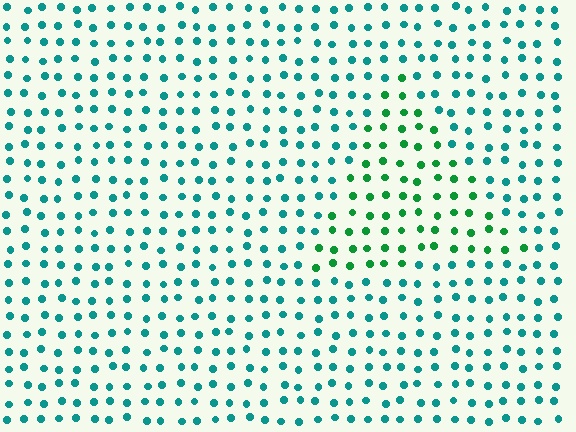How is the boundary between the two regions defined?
The boundary is defined purely by a slight shift in hue (about 38 degrees). Spacing, size, and orientation are identical on both sides.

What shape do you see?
I see a triangle.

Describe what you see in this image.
The image is filled with small teal elements in a uniform arrangement. A triangle-shaped region is visible where the elements are tinted to a slightly different hue, forming a subtle color boundary.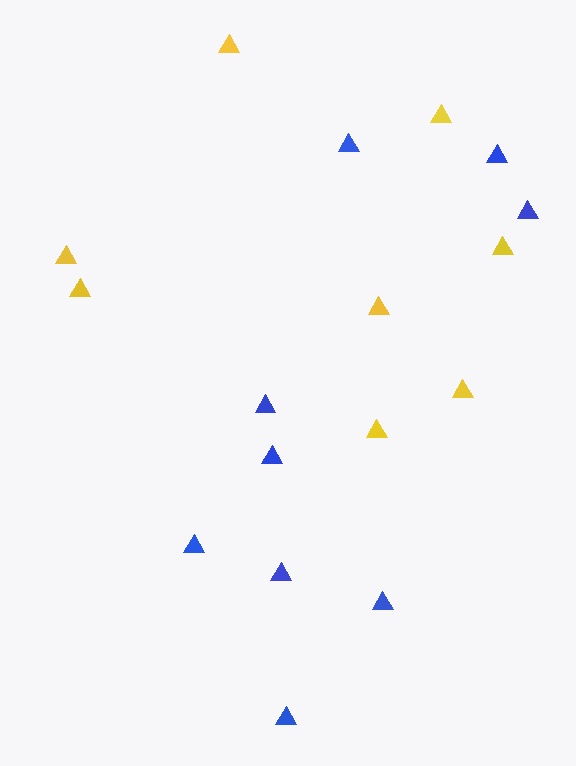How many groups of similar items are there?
There are 2 groups: one group of blue triangles (9) and one group of yellow triangles (8).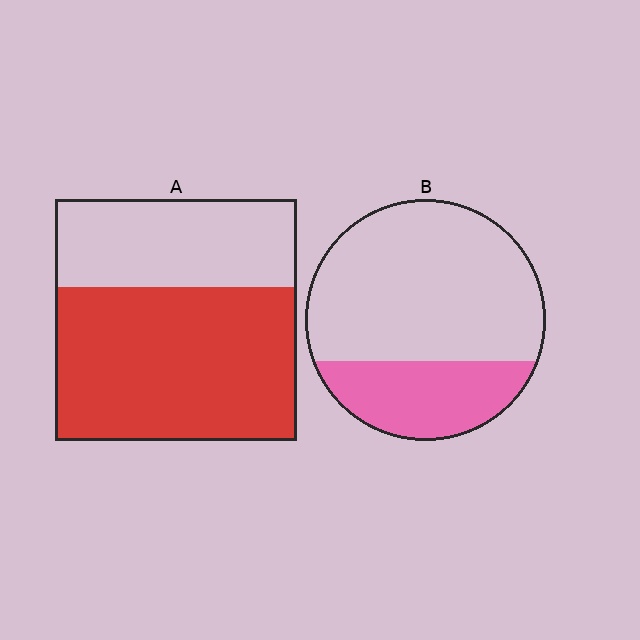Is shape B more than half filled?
No.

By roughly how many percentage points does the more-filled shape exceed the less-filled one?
By roughly 35 percentage points (A over B).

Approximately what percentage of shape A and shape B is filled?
A is approximately 65% and B is approximately 30%.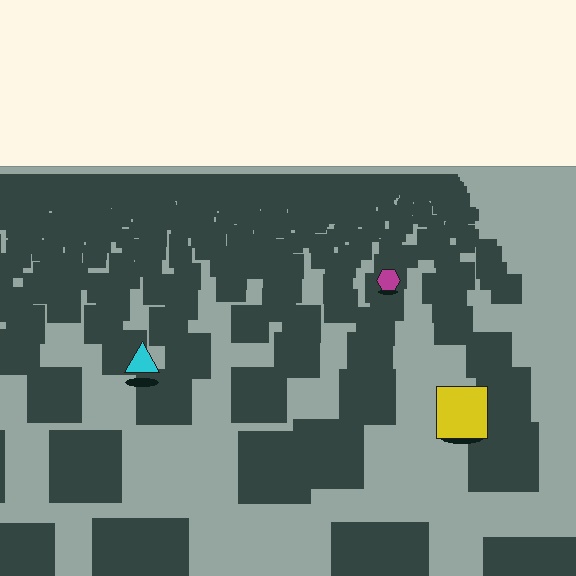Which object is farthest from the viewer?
The magenta hexagon is farthest from the viewer. It appears smaller and the ground texture around it is denser.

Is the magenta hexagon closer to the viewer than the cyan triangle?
No. The cyan triangle is closer — you can tell from the texture gradient: the ground texture is coarser near it.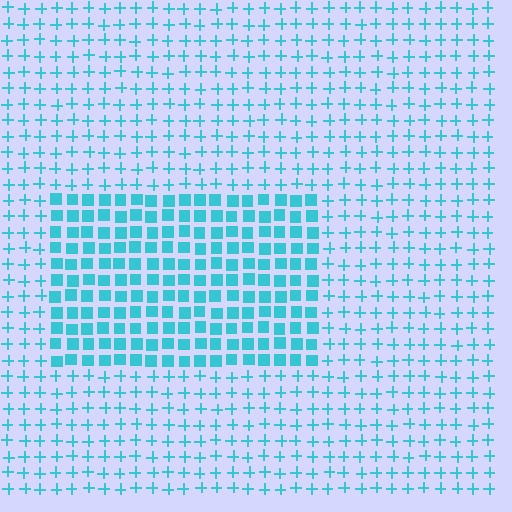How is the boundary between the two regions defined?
The boundary is defined by a change in element shape: squares inside vs. plus signs outside. All elements share the same color and spacing.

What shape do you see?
I see a rectangle.